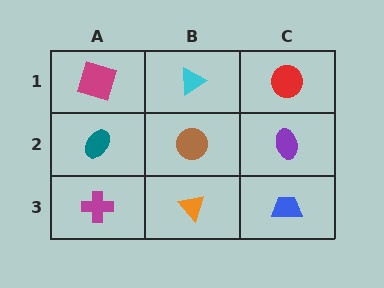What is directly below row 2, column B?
An orange triangle.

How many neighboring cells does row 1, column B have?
3.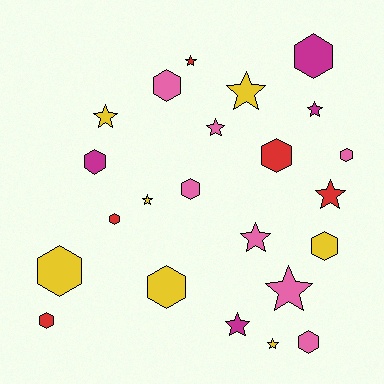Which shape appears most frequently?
Hexagon, with 12 objects.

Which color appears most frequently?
Yellow, with 7 objects.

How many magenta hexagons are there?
There are 2 magenta hexagons.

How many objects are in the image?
There are 23 objects.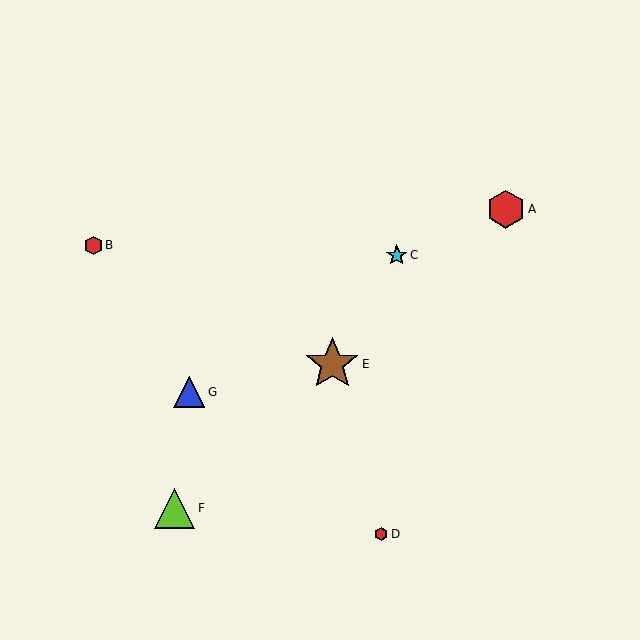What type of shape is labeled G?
Shape G is a blue triangle.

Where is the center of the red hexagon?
The center of the red hexagon is at (93, 245).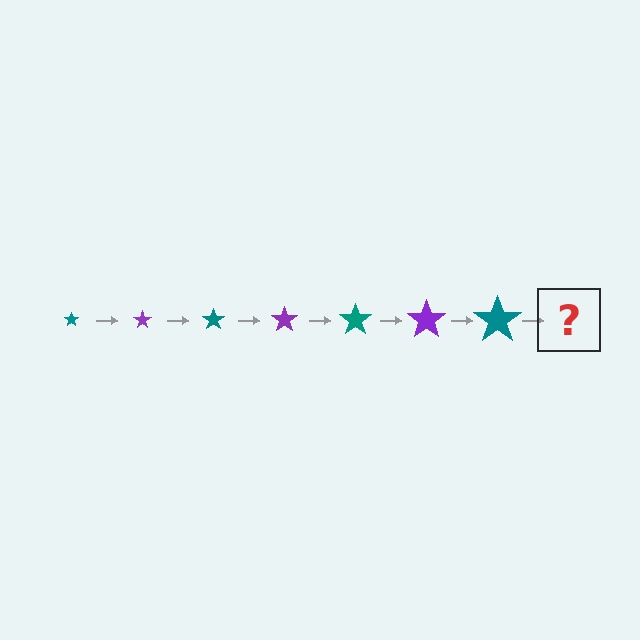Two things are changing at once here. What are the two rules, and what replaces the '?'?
The two rules are that the star grows larger each step and the color cycles through teal and purple. The '?' should be a purple star, larger than the previous one.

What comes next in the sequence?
The next element should be a purple star, larger than the previous one.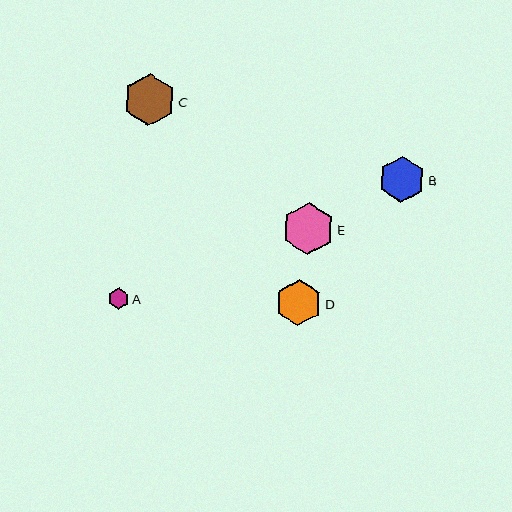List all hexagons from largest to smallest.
From largest to smallest: C, E, D, B, A.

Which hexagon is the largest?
Hexagon C is the largest with a size of approximately 52 pixels.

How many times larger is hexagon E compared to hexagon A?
Hexagon E is approximately 2.4 times the size of hexagon A.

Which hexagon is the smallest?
Hexagon A is the smallest with a size of approximately 21 pixels.